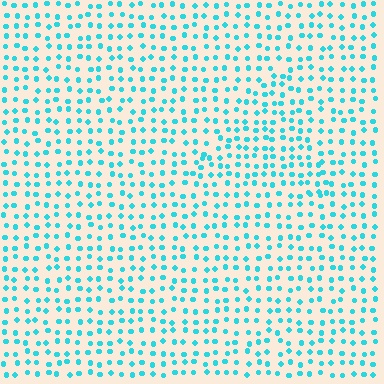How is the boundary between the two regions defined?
The boundary is defined by a change in element density (approximately 1.4x ratio). All elements are the same color, size, and shape.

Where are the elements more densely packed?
The elements are more densely packed inside the triangle boundary.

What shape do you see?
I see a triangle.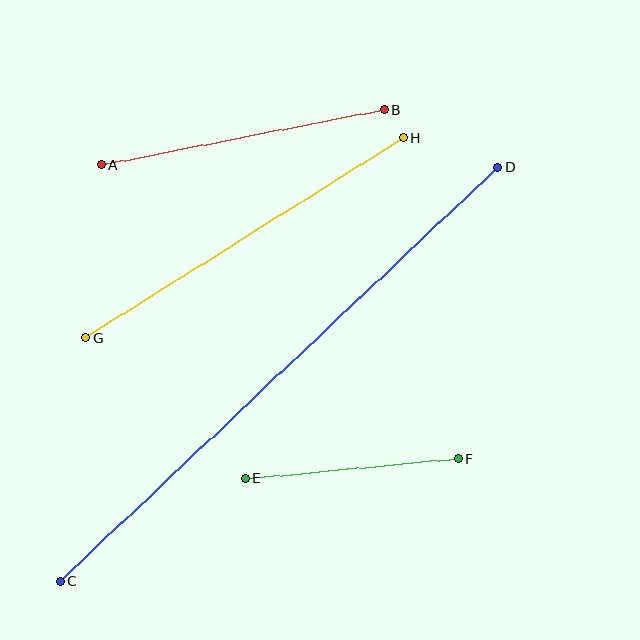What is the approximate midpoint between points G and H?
The midpoint is at approximately (245, 238) pixels.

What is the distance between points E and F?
The distance is approximately 214 pixels.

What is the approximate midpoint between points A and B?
The midpoint is at approximately (243, 137) pixels.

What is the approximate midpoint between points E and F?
The midpoint is at approximately (352, 469) pixels.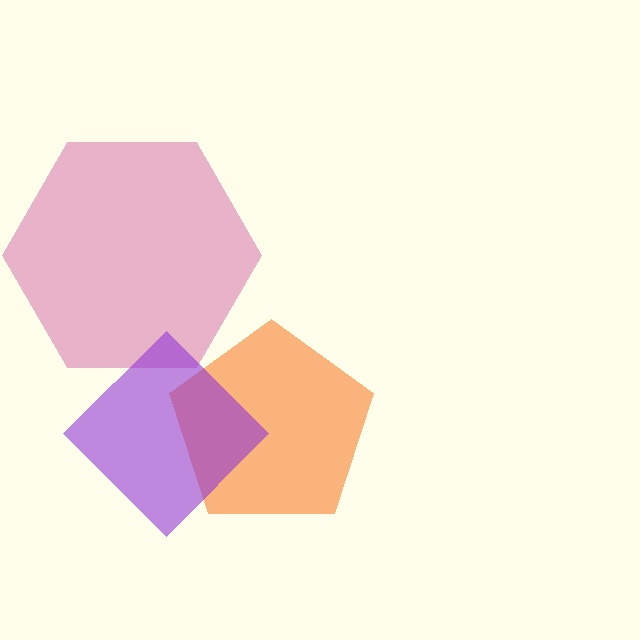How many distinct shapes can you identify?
There are 3 distinct shapes: an orange pentagon, a magenta hexagon, a purple diamond.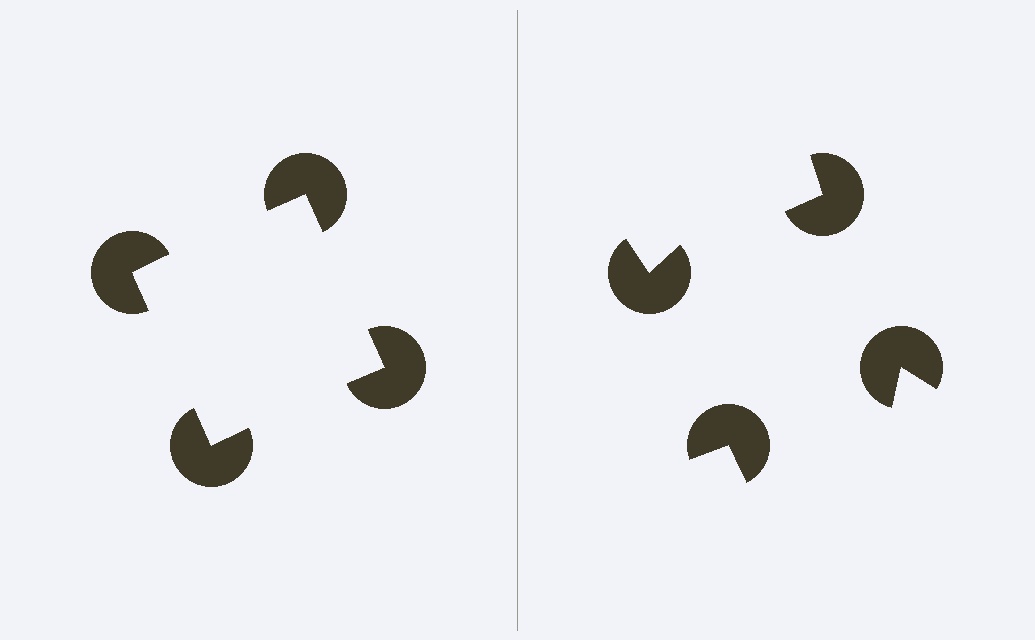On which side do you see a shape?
An illusory square appears on the left side. On the right side the wedge cuts are rotated, so no coherent shape forms.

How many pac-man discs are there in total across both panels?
8 — 4 on each side.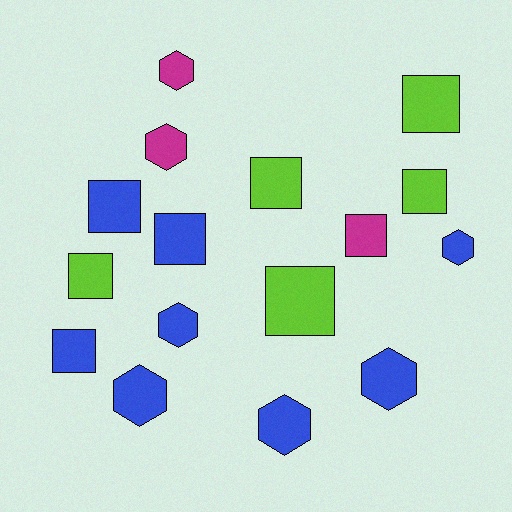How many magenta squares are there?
There is 1 magenta square.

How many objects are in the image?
There are 16 objects.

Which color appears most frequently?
Blue, with 8 objects.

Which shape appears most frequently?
Square, with 9 objects.